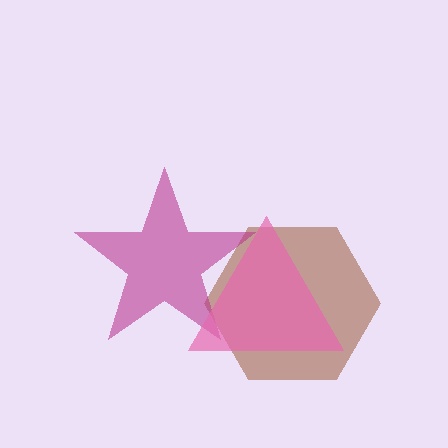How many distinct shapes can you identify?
There are 3 distinct shapes: a brown hexagon, a magenta star, a pink triangle.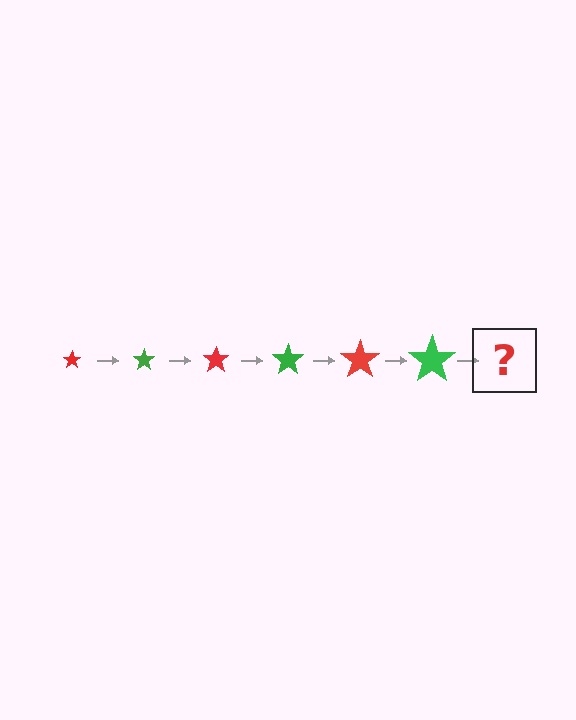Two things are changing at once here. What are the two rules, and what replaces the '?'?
The two rules are that the star grows larger each step and the color cycles through red and green. The '?' should be a red star, larger than the previous one.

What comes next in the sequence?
The next element should be a red star, larger than the previous one.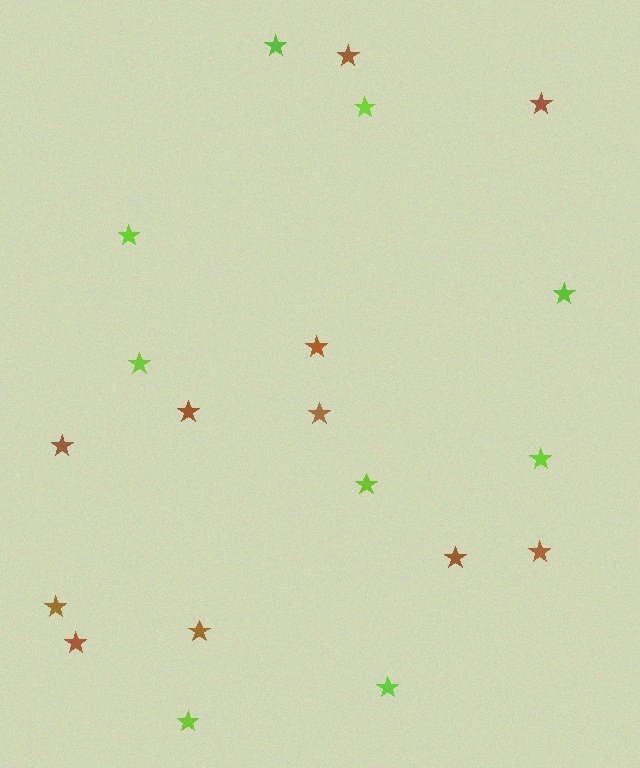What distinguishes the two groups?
There are 2 groups: one group of lime stars (9) and one group of brown stars (11).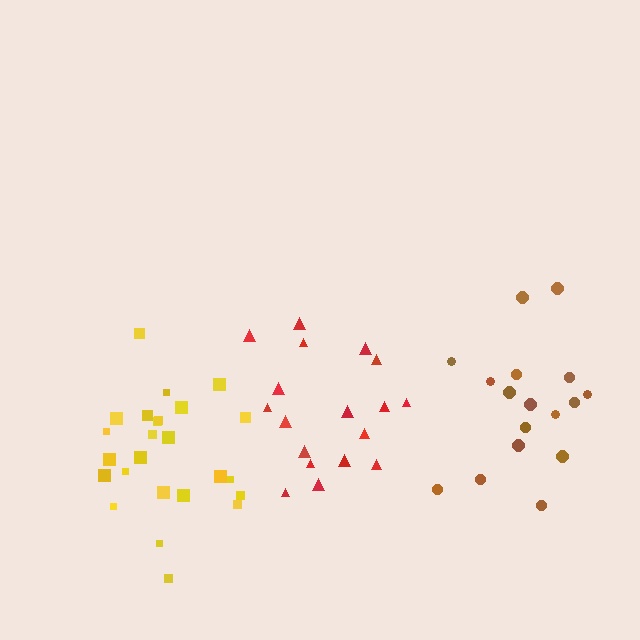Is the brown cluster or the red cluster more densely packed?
Brown.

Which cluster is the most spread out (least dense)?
Red.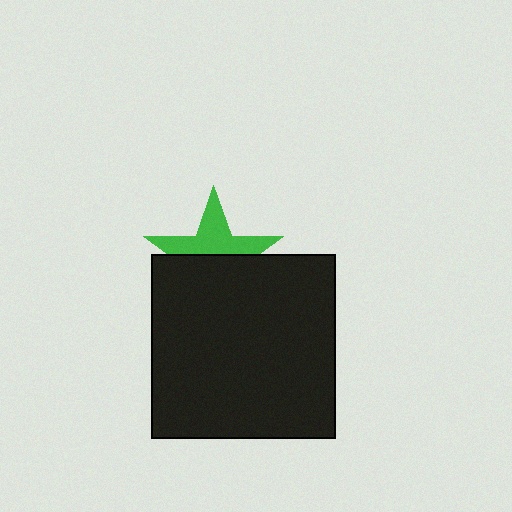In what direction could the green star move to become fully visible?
The green star could move up. That would shift it out from behind the black square entirely.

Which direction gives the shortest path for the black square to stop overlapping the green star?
Moving down gives the shortest separation.